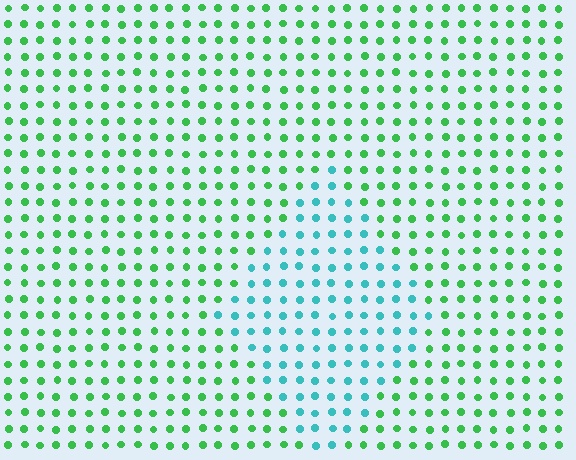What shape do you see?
I see a diamond.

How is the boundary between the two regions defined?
The boundary is defined purely by a slight shift in hue (about 52 degrees). Spacing, size, and orientation are identical on both sides.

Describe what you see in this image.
The image is filled with small green elements in a uniform arrangement. A diamond-shaped region is visible where the elements are tinted to a slightly different hue, forming a subtle color boundary.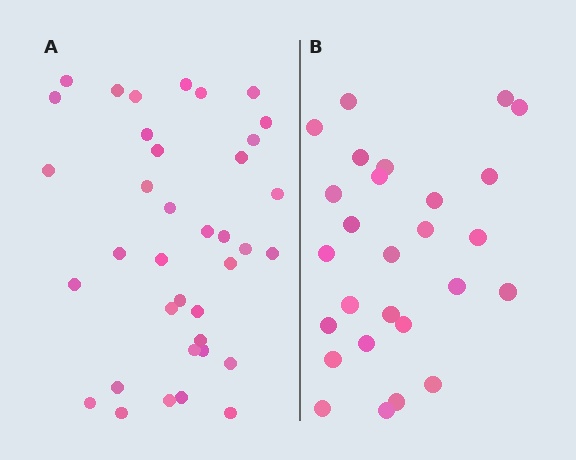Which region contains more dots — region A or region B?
Region A (the left region) has more dots.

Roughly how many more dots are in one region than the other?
Region A has roughly 10 or so more dots than region B.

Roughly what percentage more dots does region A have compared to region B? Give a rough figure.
About 35% more.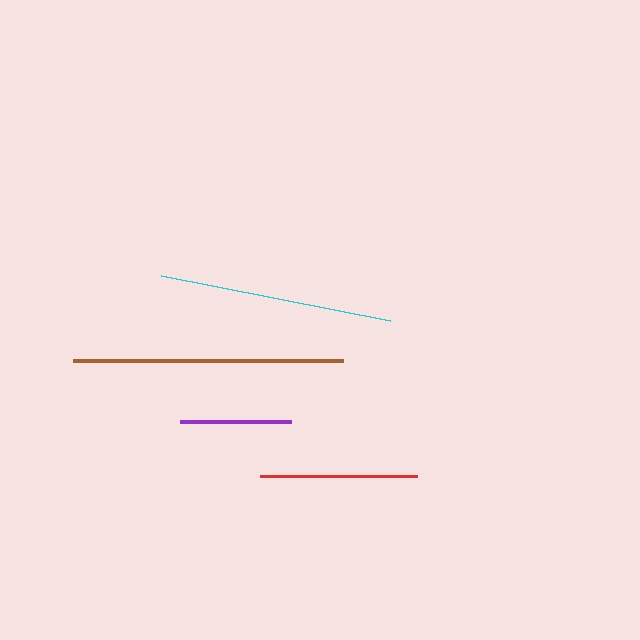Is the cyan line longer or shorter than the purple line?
The cyan line is longer than the purple line.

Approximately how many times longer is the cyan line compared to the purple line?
The cyan line is approximately 2.1 times the length of the purple line.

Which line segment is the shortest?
The purple line is the shortest at approximately 111 pixels.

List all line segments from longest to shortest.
From longest to shortest: brown, cyan, red, purple.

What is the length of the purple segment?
The purple segment is approximately 111 pixels long.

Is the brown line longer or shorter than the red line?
The brown line is longer than the red line.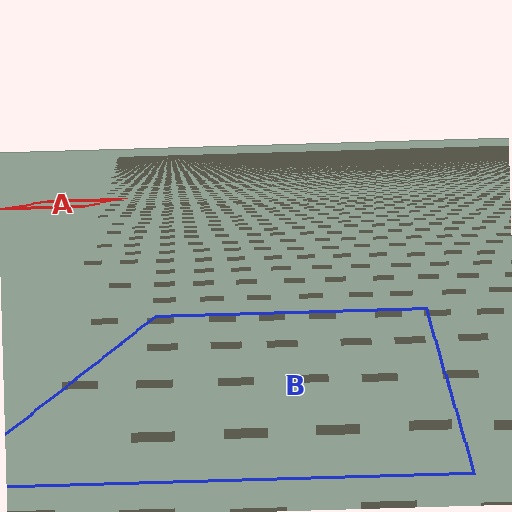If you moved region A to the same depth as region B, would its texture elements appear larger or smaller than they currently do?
They would appear larger. At a closer depth, the same texture elements are projected at a bigger on-screen size.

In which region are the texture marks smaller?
The texture marks are smaller in region A, because it is farther away.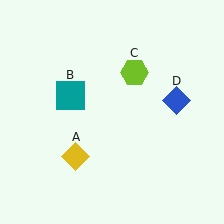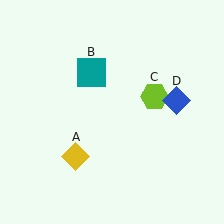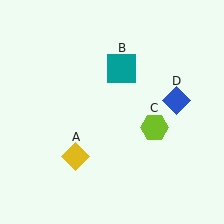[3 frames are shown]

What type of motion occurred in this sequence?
The teal square (object B), lime hexagon (object C) rotated clockwise around the center of the scene.